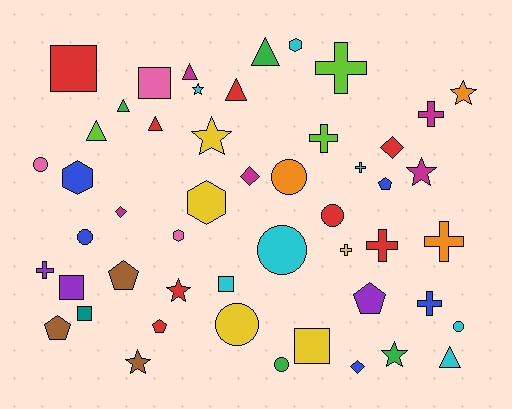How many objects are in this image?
There are 50 objects.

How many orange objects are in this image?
There are 3 orange objects.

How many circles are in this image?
There are 8 circles.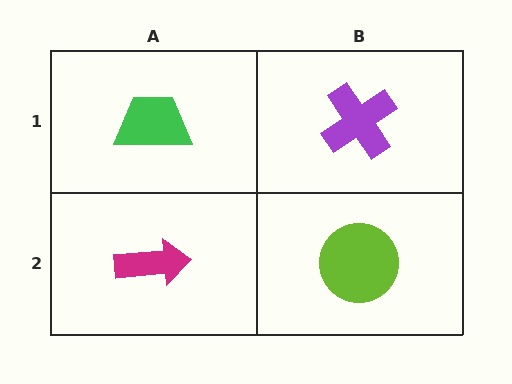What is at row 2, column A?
A magenta arrow.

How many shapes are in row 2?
2 shapes.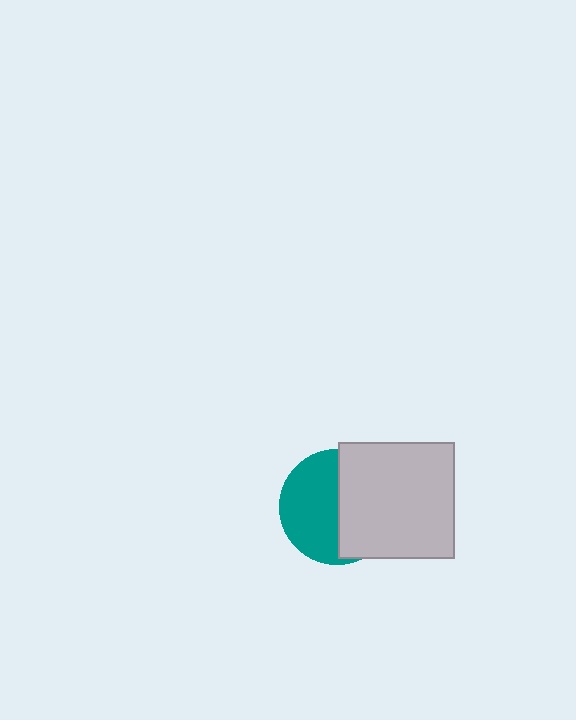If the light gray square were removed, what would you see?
You would see the complete teal circle.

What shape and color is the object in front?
The object in front is a light gray square.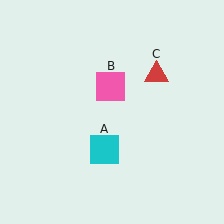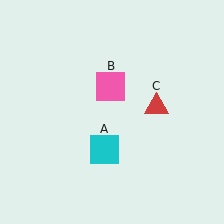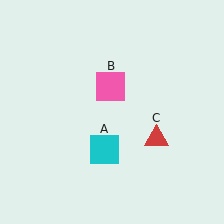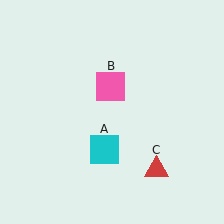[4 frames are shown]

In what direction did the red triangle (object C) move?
The red triangle (object C) moved down.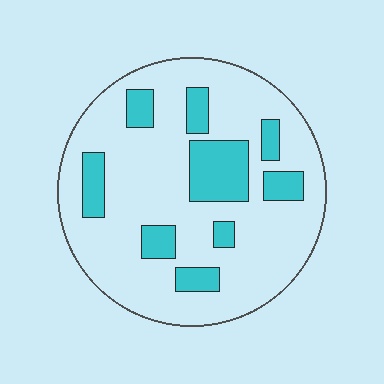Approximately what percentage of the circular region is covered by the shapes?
Approximately 20%.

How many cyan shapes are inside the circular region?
9.